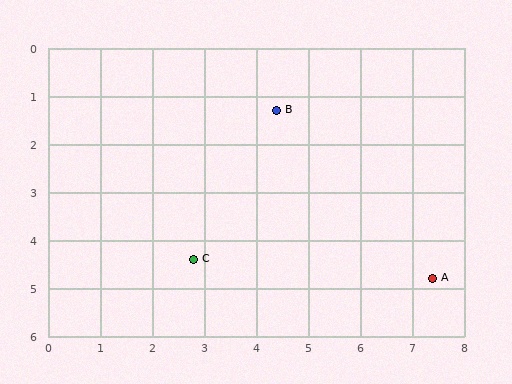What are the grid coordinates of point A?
Point A is at approximately (7.4, 4.8).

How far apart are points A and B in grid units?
Points A and B are about 4.6 grid units apart.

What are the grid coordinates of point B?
Point B is at approximately (4.4, 1.3).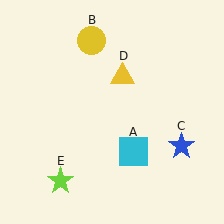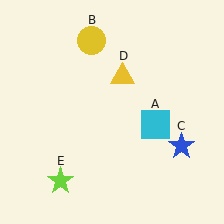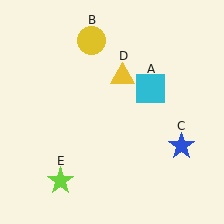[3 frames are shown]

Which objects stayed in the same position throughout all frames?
Yellow circle (object B) and blue star (object C) and yellow triangle (object D) and lime star (object E) remained stationary.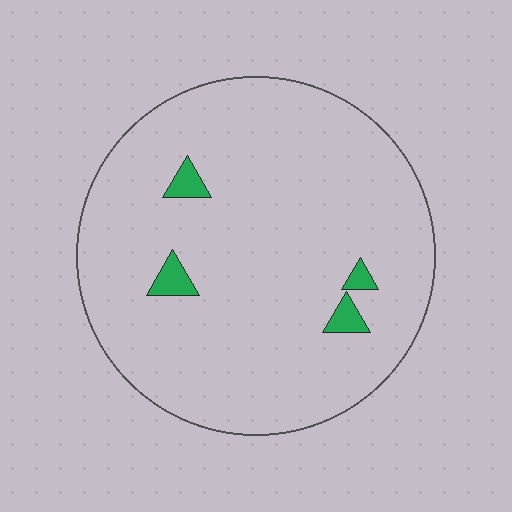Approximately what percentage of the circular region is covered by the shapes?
Approximately 5%.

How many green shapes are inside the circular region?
4.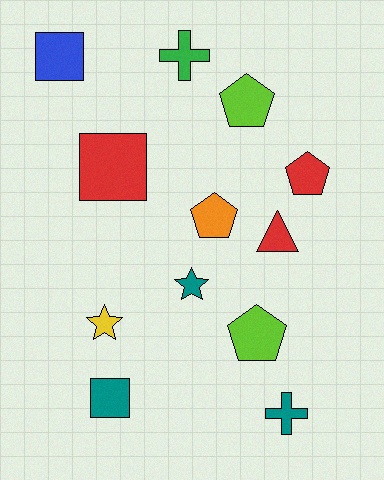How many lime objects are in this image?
There are 2 lime objects.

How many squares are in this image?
There are 3 squares.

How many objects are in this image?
There are 12 objects.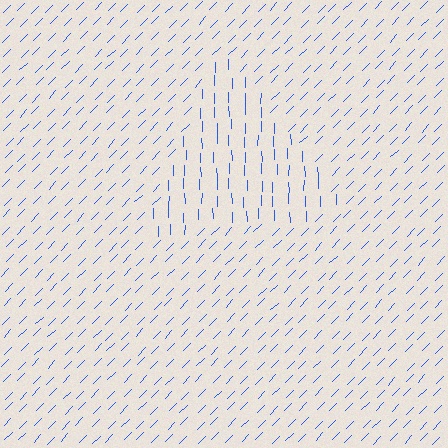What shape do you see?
I see a triangle.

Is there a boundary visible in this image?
Yes, there is a texture boundary formed by a change in line orientation.